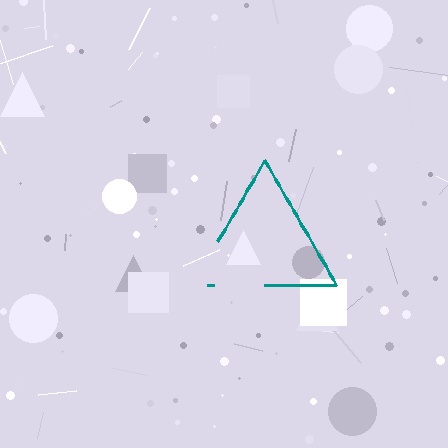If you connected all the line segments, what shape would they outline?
They would outline a triangle.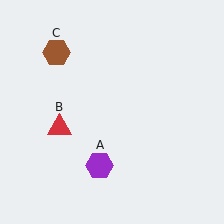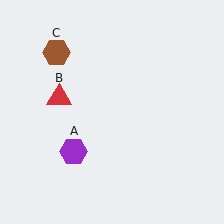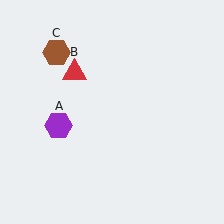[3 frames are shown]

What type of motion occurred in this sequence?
The purple hexagon (object A), red triangle (object B) rotated clockwise around the center of the scene.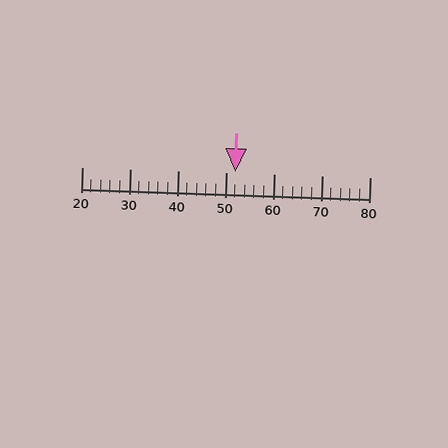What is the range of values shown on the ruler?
The ruler shows values from 20 to 80.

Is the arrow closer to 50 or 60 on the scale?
The arrow is closer to 50.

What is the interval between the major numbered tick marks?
The major tick marks are spaced 10 units apart.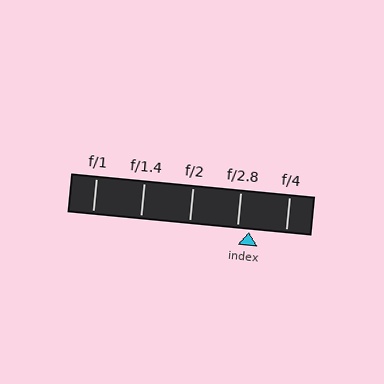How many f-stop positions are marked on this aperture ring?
There are 5 f-stop positions marked.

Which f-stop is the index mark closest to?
The index mark is closest to f/2.8.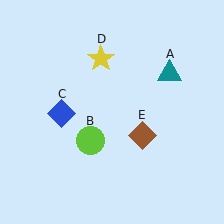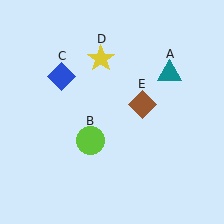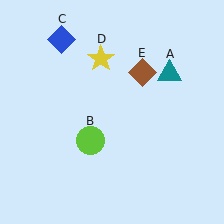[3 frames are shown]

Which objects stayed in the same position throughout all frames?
Teal triangle (object A) and lime circle (object B) and yellow star (object D) remained stationary.